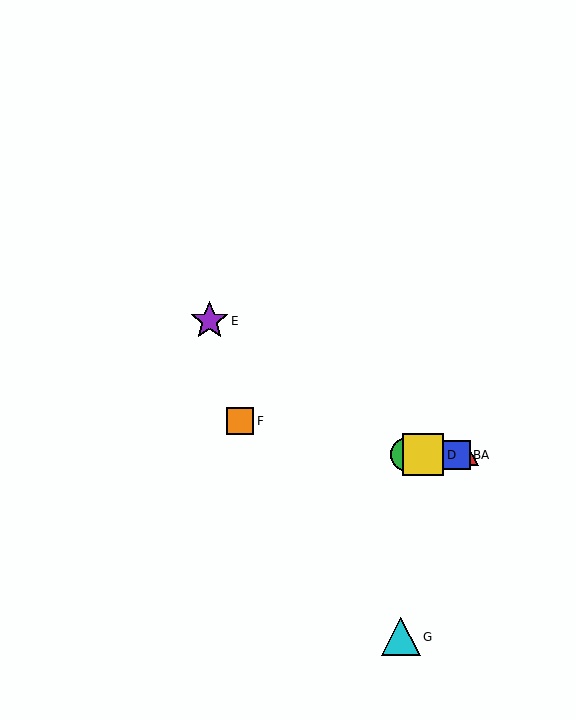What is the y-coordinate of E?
Object E is at y≈321.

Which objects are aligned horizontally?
Objects A, B, C, D are aligned horizontally.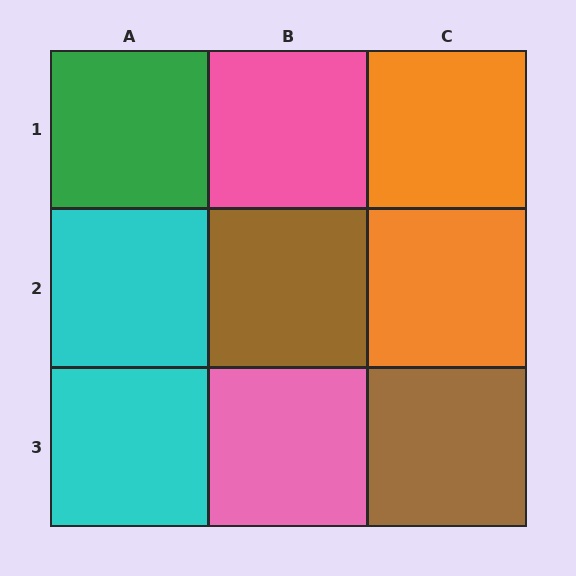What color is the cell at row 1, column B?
Pink.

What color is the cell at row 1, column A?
Green.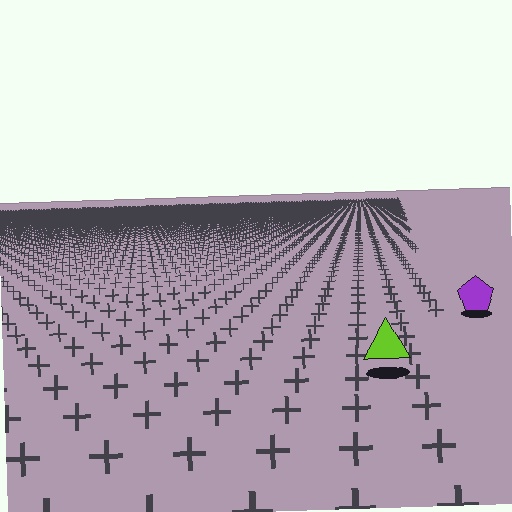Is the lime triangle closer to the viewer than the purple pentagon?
Yes. The lime triangle is closer — you can tell from the texture gradient: the ground texture is coarser near it.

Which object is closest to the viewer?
The lime triangle is closest. The texture marks near it are larger and more spread out.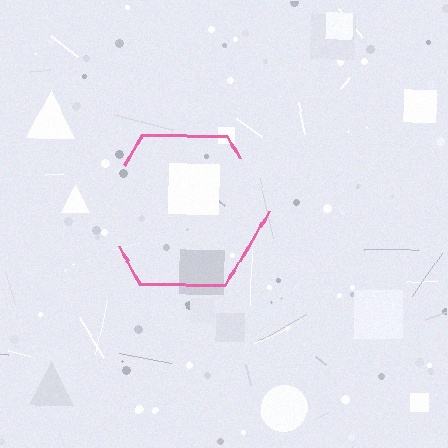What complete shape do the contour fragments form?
The contour fragments form a hexagon.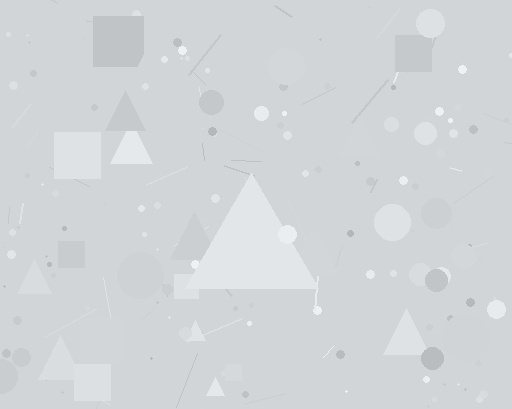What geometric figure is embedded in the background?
A triangle is embedded in the background.